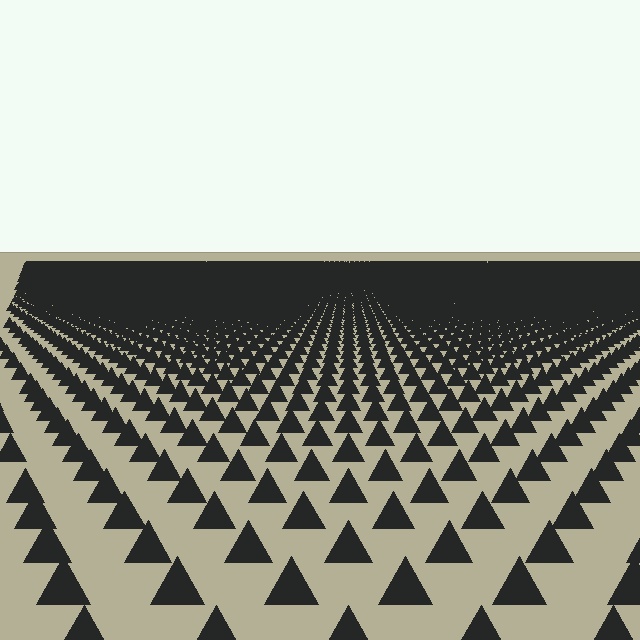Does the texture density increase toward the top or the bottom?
Density increases toward the top.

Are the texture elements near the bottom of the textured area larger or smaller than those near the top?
Larger. Near the bottom, elements are closer to the viewer and appear at a bigger on-screen size.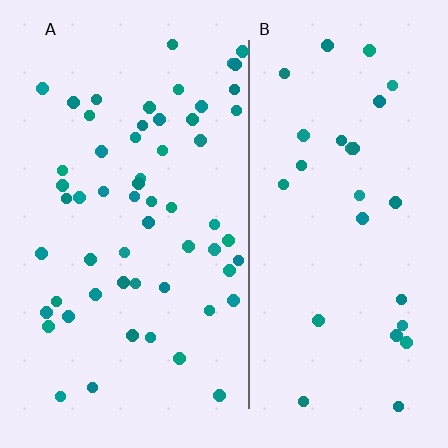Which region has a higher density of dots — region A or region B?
A (the left).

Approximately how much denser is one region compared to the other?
Approximately 2.0× — region A over region B.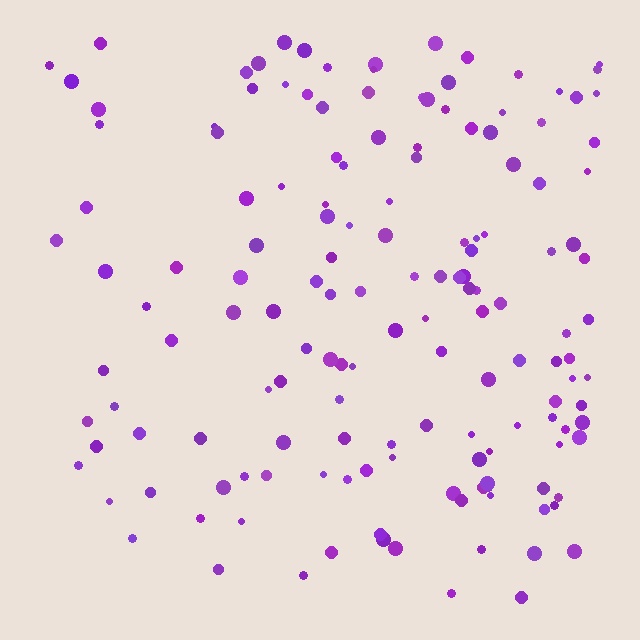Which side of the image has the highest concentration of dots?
The right.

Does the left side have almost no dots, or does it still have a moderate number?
Still a moderate number, just noticeably fewer than the right.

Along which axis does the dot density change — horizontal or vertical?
Horizontal.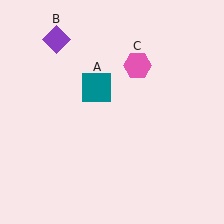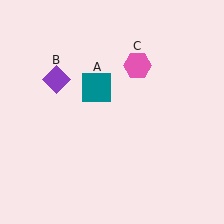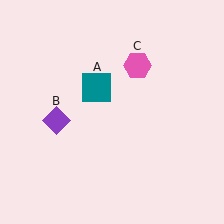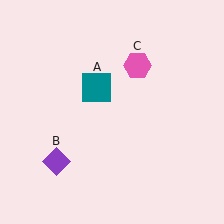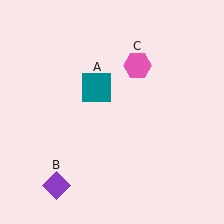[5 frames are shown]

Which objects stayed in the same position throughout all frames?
Teal square (object A) and pink hexagon (object C) remained stationary.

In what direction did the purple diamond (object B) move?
The purple diamond (object B) moved down.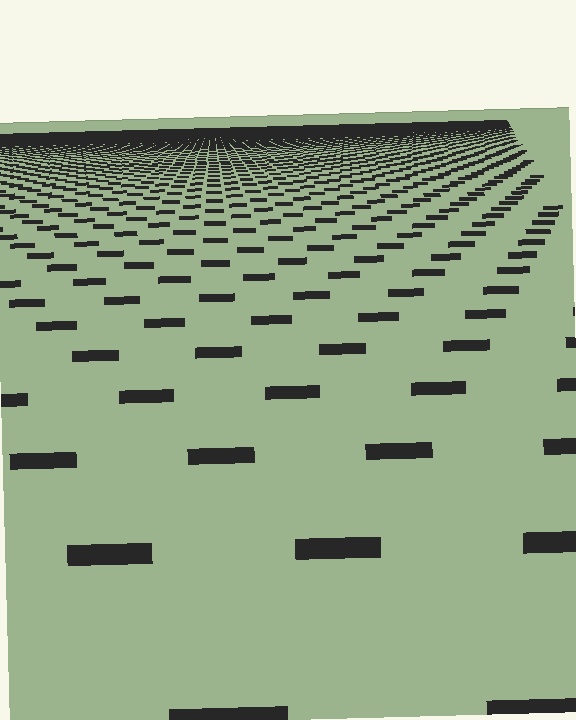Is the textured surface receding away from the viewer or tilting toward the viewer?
The surface is receding away from the viewer. Texture elements get smaller and denser toward the top.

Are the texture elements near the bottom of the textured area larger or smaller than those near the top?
Larger. Near the bottom, elements are closer to the viewer and appear at a bigger on-screen size.